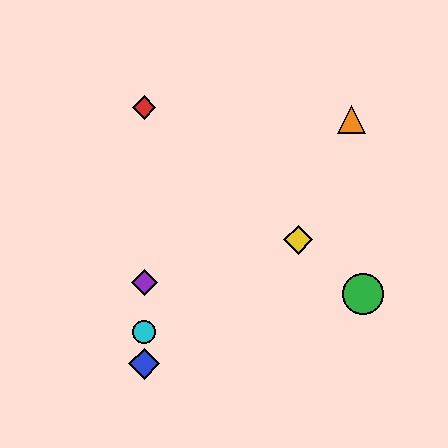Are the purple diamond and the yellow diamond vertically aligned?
No, the purple diamond is at x≈144 and the yellow diamond is at x≈298.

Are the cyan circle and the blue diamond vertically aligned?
Yes, both are at x≈144.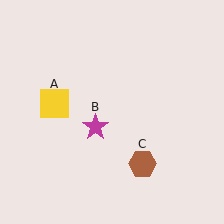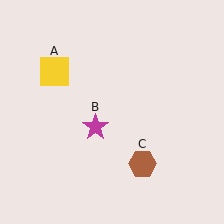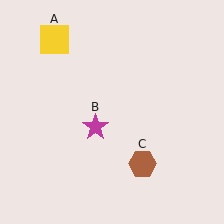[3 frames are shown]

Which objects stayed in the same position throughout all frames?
Magenta star (object B) and brown hexagon (object C) remained stationary.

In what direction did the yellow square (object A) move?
The yellow square (object A) moved up.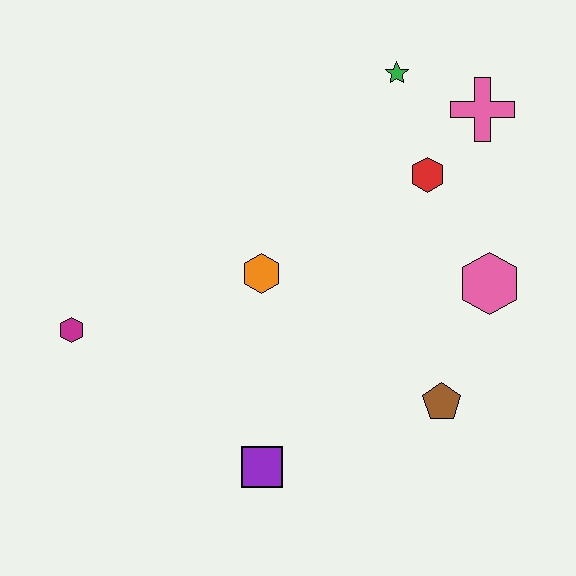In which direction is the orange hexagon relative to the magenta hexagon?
The orange hexagon is to the right of the magenta hexagon.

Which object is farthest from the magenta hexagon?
The pink cross is farthest from the magenta hexagon.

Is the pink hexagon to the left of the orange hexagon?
No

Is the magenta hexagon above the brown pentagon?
Yes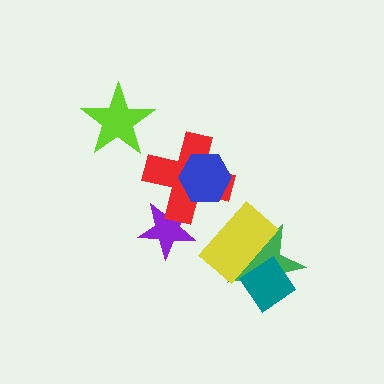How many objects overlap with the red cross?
2 objects overlap with the red cross.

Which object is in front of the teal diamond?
The yellow rectangle is in front of the teal diamond.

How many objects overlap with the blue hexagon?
1 object overlaps with the blue hexagon.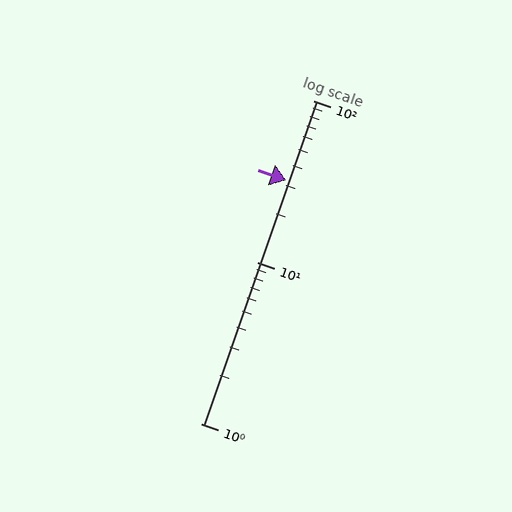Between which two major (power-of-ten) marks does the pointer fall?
The pointer is between 10 and 100.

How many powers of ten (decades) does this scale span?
The scale spans 2 decades, from 1 to 100.